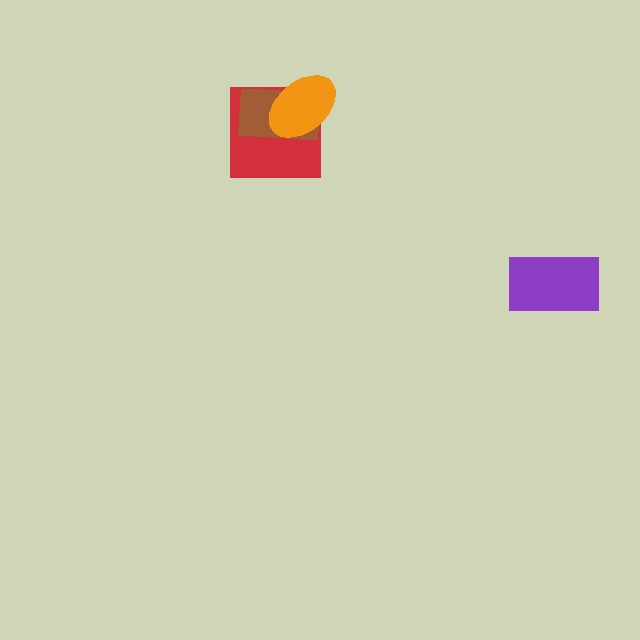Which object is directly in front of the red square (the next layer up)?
The brown rectangle is directly in front of the red square.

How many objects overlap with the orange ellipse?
2 objects overlap with the orange ellipse.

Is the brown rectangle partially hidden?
Yes, it is partially covered by another shape.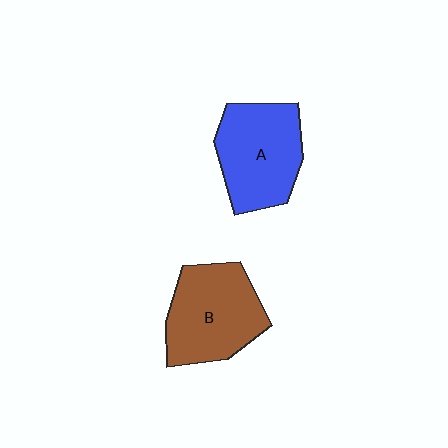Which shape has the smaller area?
Shape A (blue).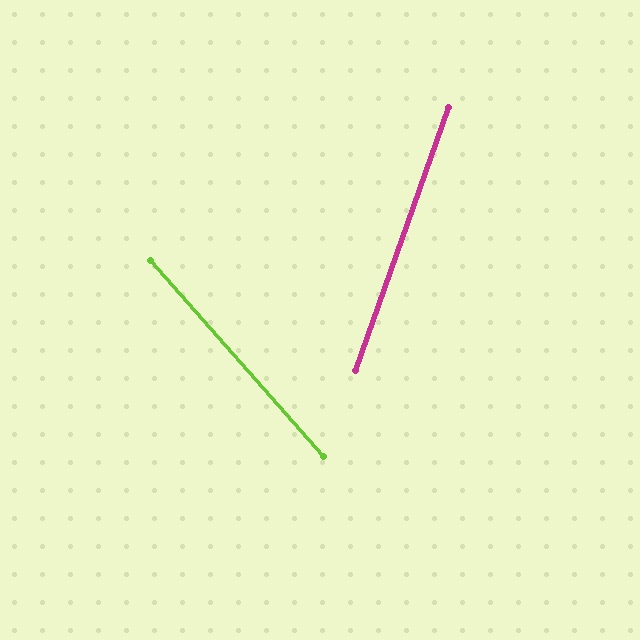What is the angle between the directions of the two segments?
Approximately 61 degrees.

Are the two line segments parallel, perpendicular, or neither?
Neither parallel nor perpendicular — they differ by about 61°.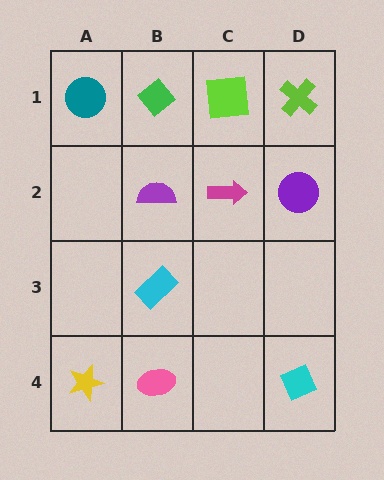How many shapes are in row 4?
3 shapes.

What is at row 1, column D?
A lime cross.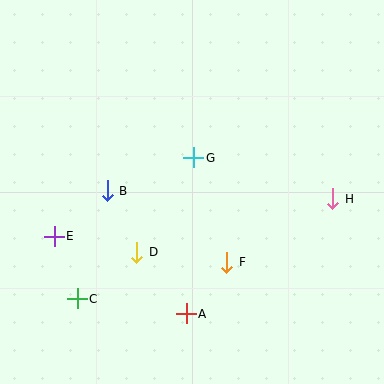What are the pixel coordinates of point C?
Point C is at (77, 299).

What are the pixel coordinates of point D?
Point D is at (137, 252).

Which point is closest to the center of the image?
Point G at (194, 158) is closest to the center.